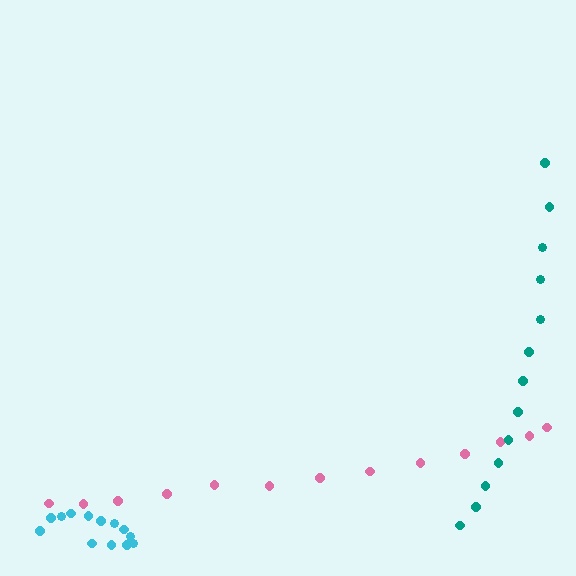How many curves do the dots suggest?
There are 3 distinct paths.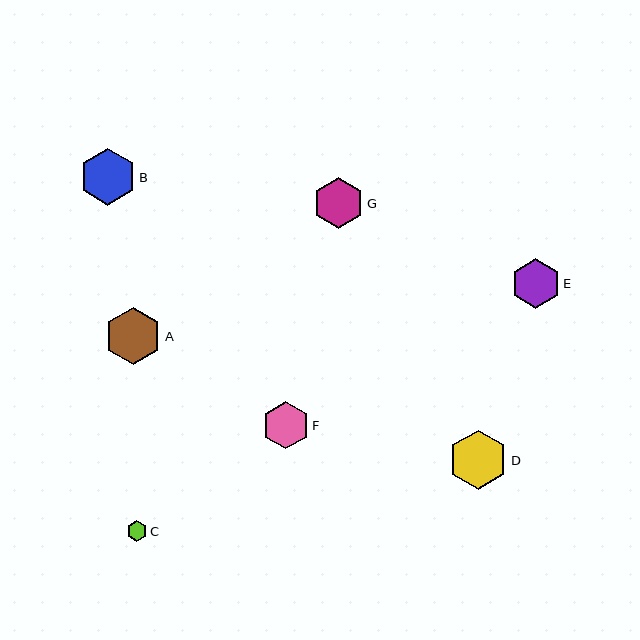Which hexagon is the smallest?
Hexagon C is the smallest with a size of approximately 21 pixels.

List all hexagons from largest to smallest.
From largest to smallest: D, B, A, G, E, F, C.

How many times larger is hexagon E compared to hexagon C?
Hexagon E is approximately 2.4 times the size of hexagon C.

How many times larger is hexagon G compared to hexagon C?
Hexagon G is approximately 2.5 times the size of hexagon C.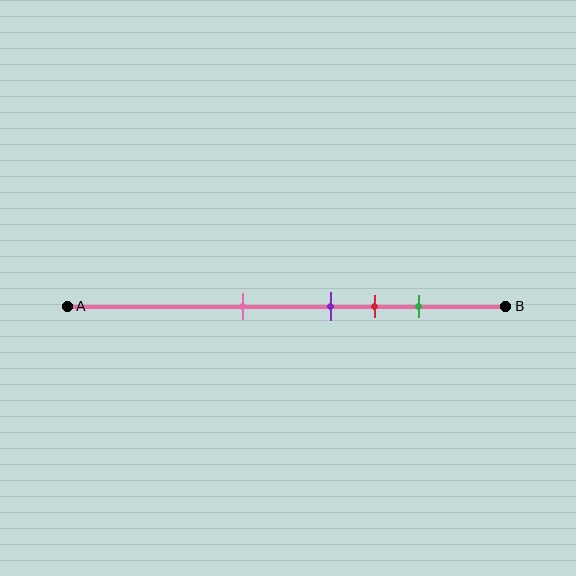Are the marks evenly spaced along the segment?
No, the marks are not evenly spaced.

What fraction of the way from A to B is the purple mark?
The purple mark is approximately 60% (0.6) of the way from A to B.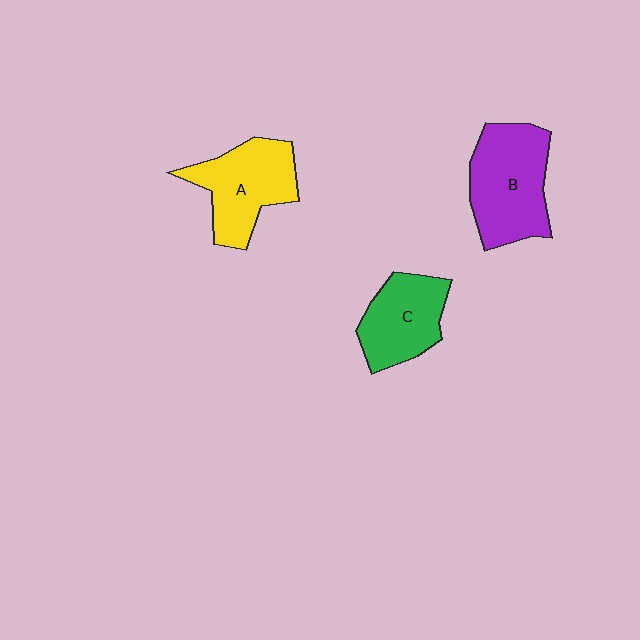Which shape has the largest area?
Shape B (purple).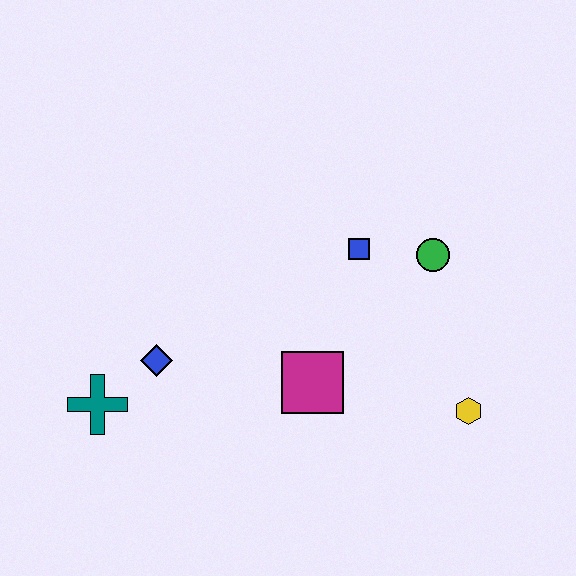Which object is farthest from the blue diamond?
The yellow hexagon is farthest from the blue diamond.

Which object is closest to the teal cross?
The blue diamond is closest to the teal cross.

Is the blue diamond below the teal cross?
No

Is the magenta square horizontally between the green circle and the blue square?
No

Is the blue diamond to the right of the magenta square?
No